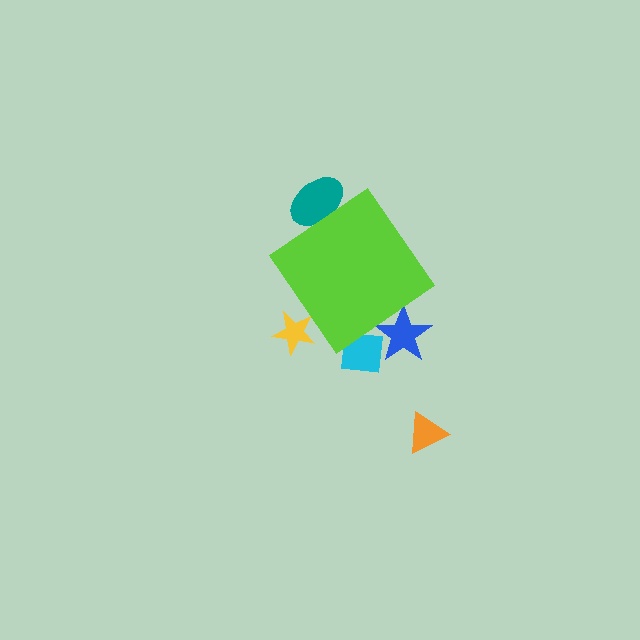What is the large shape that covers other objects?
A lime diamond.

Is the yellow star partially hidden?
Yes, the yellow star is partially hidden behind the lime diamond.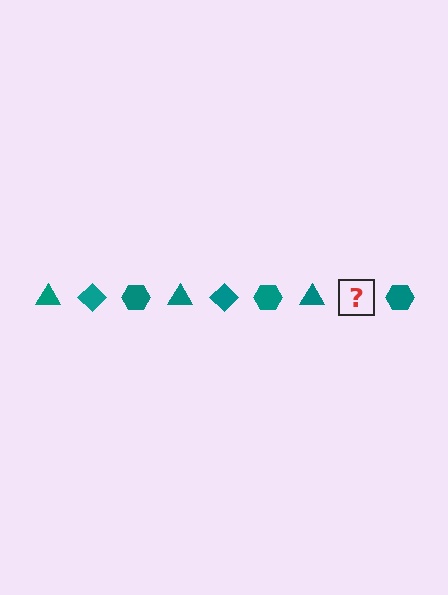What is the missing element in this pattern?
The missing element is a teal diamond.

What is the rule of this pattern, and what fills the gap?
The rule is that the pattern cycles through triangle, diamond, hexagon shapes in teal. The gap should be filled with a teal diamond.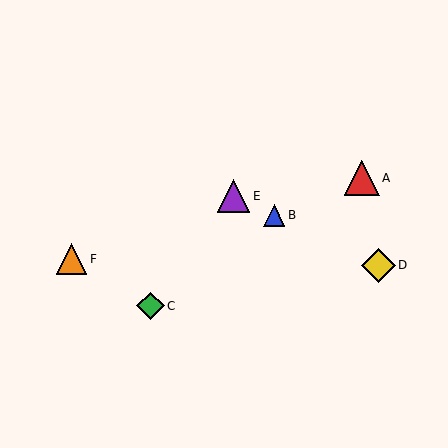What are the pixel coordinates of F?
Object F is at (71, 259).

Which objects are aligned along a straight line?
Objects B, D, E are aligned along a straight line.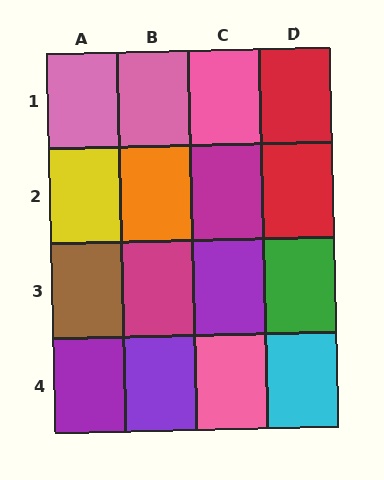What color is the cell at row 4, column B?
Purple.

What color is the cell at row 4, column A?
Purple.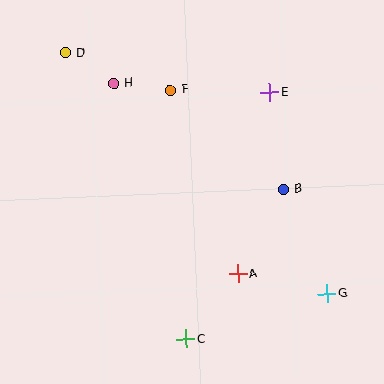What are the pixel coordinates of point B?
Point B is at (283, 189).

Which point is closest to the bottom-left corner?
Point C is closest to the bottom-left corner.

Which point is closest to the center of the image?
Point B at (283, 189) is closest to the center.